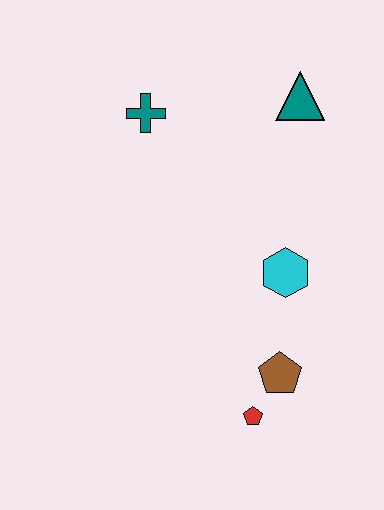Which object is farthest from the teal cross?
The red pentagon is farthest from the teal cross.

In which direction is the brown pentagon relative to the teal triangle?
The brown pentagon is below the teal triangle.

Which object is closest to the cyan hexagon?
The brown pentagon is closest to the cyan hexagon.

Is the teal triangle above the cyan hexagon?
Yes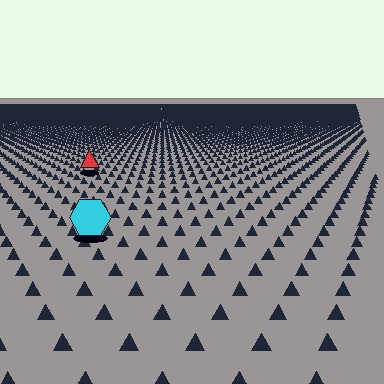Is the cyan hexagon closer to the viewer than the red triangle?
Yes. The cyan hexagon is closer — you can tell from the texture gradient: the ground texture is coarser near it.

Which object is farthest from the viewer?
The red triangle is farthest from the viewer. It appears smaller and the ground texture around it is denser.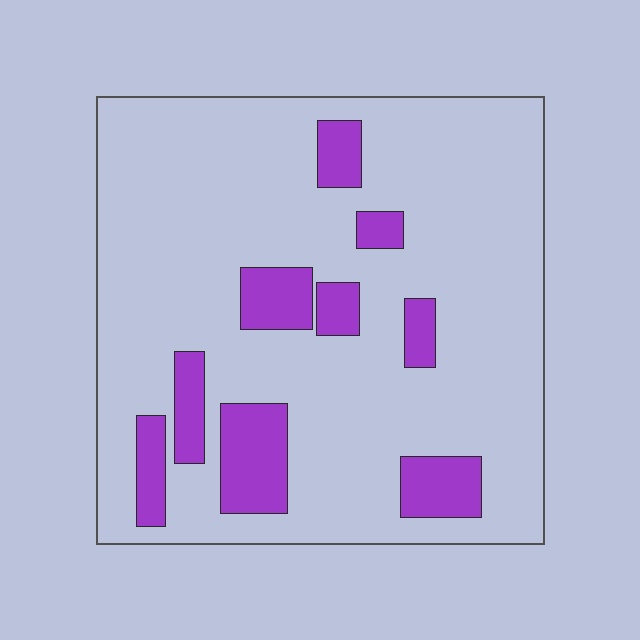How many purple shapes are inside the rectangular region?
9.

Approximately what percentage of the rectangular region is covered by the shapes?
Approximately 15%.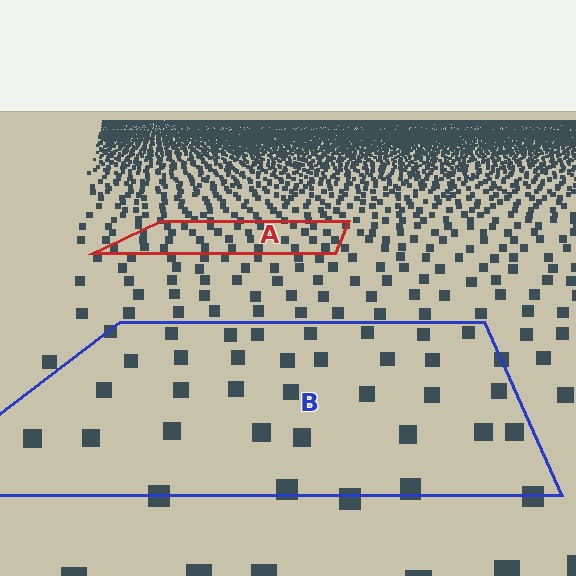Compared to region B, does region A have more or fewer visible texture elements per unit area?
Region A has more texture elements per unit area — they are packed more densely because it is farther away.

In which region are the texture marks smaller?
The texture marks are smaller in region A, because it is farther away.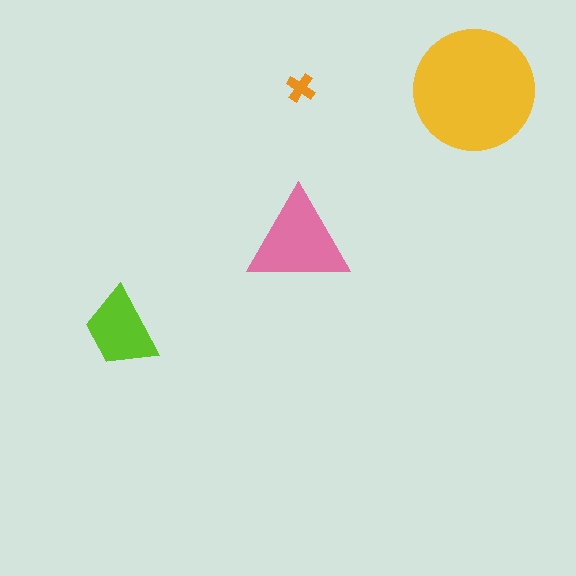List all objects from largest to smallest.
The yellow circle, the pink triangle, the lime trapezoid, the orange cross.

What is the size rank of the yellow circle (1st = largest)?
1st.